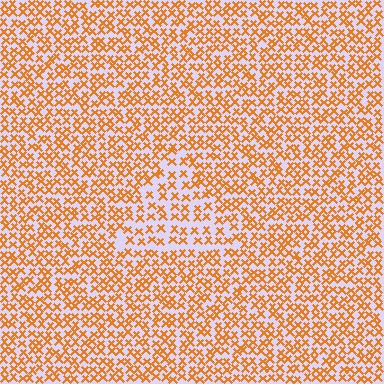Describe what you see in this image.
The image contains small orange elements arranged at two different densities. A triangle-shaped region is visible where the elements are less densely packed than the surrounding area.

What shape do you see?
I see a triangle.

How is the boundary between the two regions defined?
The boundary is defined by a change in element density (approximately 1.6x ratio). All elements are the same color, size, and shape.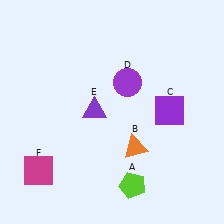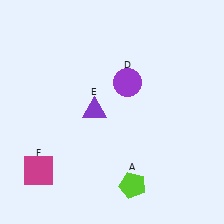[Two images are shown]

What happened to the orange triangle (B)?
The orange triangle (B) was removed in Image 2. It was in the bottom-right area of Image 1.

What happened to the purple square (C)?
The purple square (C) was removed in Image 2. It was in the top-right area of Image 1.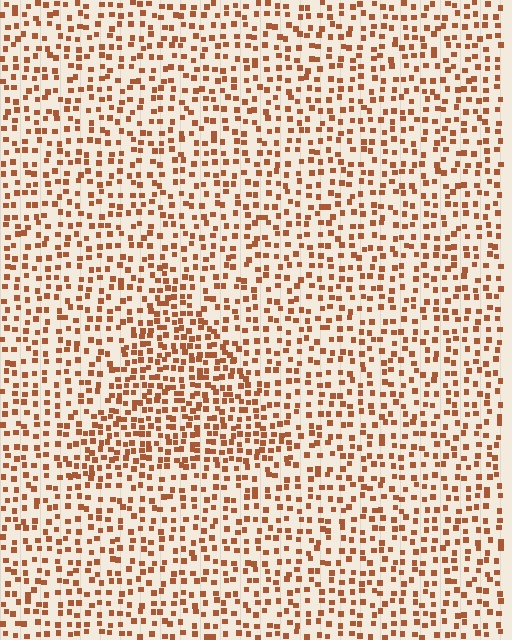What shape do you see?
I see a triangle.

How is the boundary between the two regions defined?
The boundary is defined by a change in element density (approximately 1.7x ratio). All elements are the same color, size, and shape.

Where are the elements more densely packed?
The elements are more densely packed inside the triangle boundary.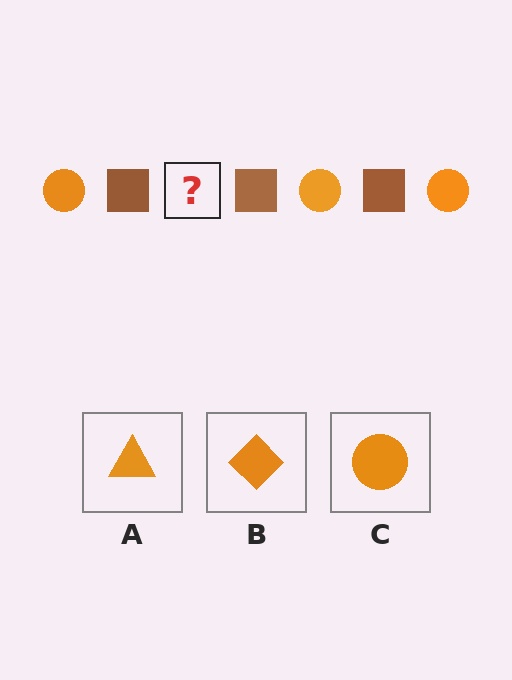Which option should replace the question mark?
Option C.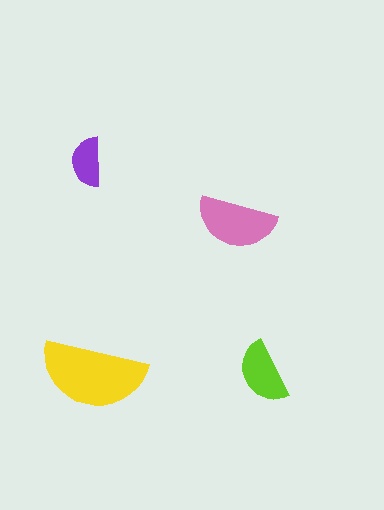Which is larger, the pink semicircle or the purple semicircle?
The pink one.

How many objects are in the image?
There are 4 objects in the image.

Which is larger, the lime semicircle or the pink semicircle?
The pink one.